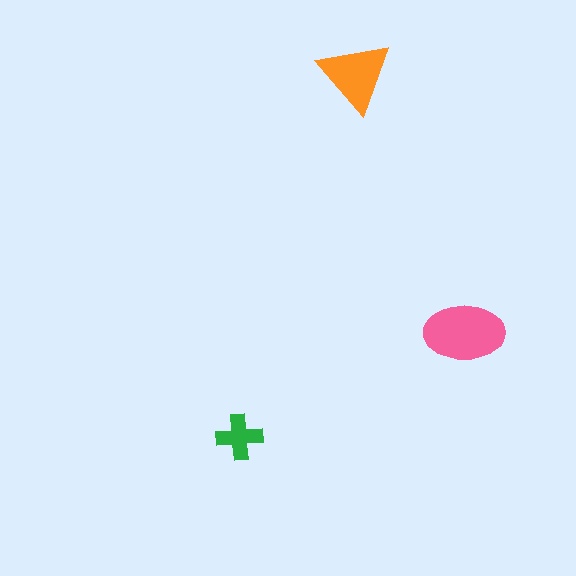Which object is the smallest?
The green cross.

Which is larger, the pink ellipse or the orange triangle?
The pink ellipse.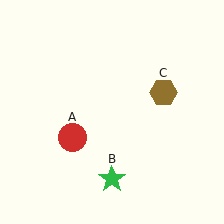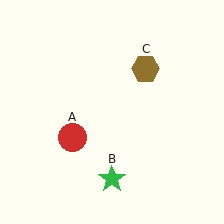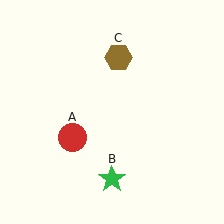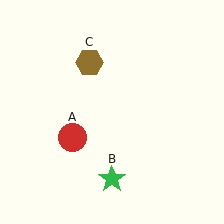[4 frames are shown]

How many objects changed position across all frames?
1 object changed position: brown hexagon (object C).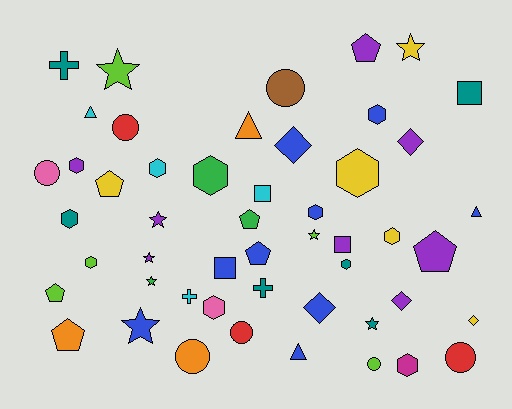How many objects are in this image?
There are 50 objects.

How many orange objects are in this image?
There are 3 orange objects.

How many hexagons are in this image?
There are 12 hexagons.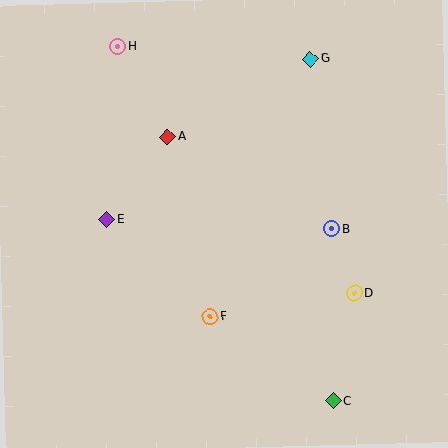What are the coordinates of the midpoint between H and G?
The midpoint between H and G is at (214, 53).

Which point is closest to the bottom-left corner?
Point F is closest to the bottom-left corner.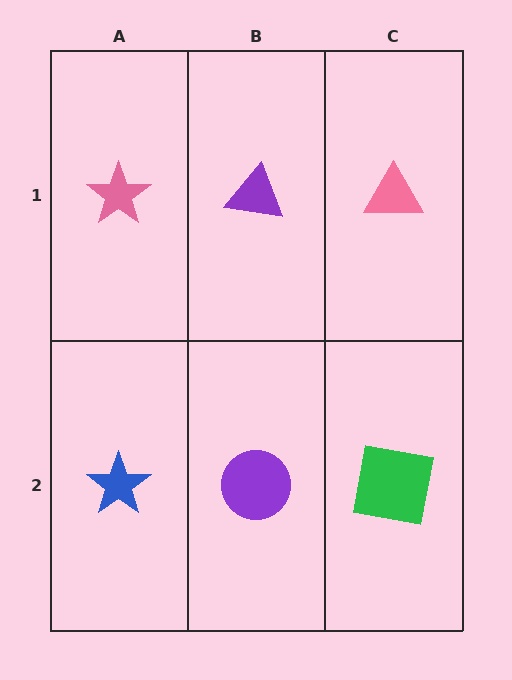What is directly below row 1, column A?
A blue star.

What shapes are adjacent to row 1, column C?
A green square (row 2, column C), a purple triangle (row 1, column B).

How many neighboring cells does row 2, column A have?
2.